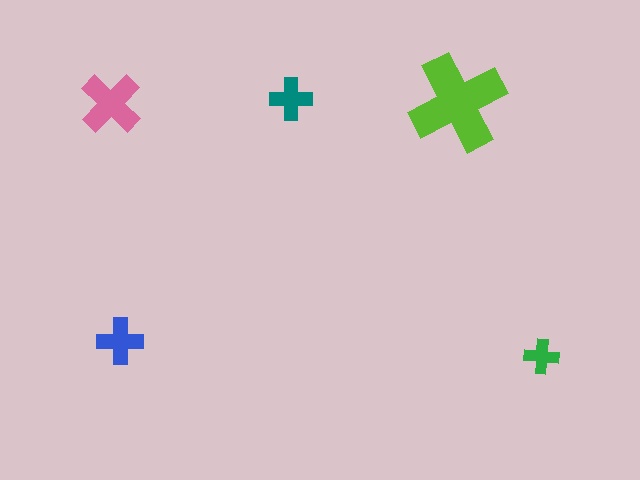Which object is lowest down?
The green cross is bottommost.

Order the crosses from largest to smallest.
the lime one, the pink one, the blue one, the teal one, the green one.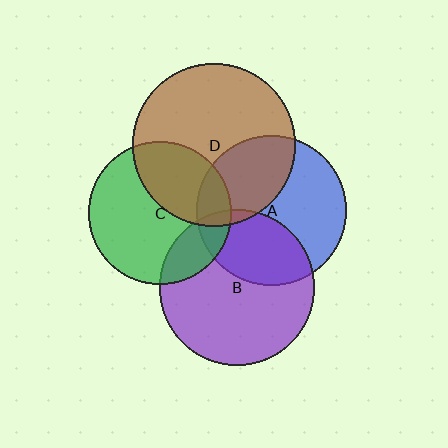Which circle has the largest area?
Circle D (brown).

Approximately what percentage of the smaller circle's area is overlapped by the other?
Approximately 35%.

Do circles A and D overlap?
Yes.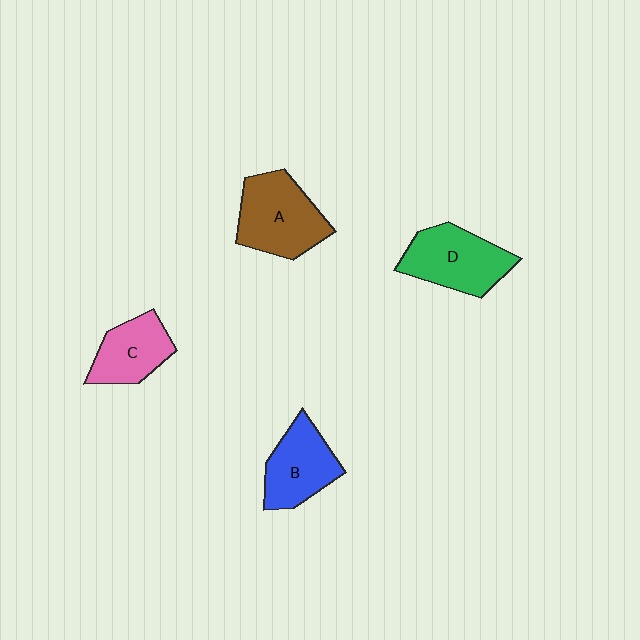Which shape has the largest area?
Shape A (brown).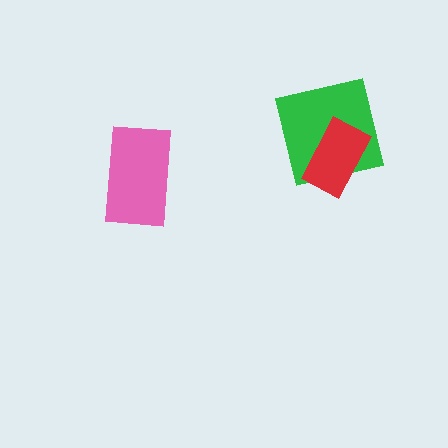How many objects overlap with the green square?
1 object overlaps with the green square.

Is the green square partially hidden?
Yes, it is partially covered by another shape.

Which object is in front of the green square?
The red rectangle is in front of the green square.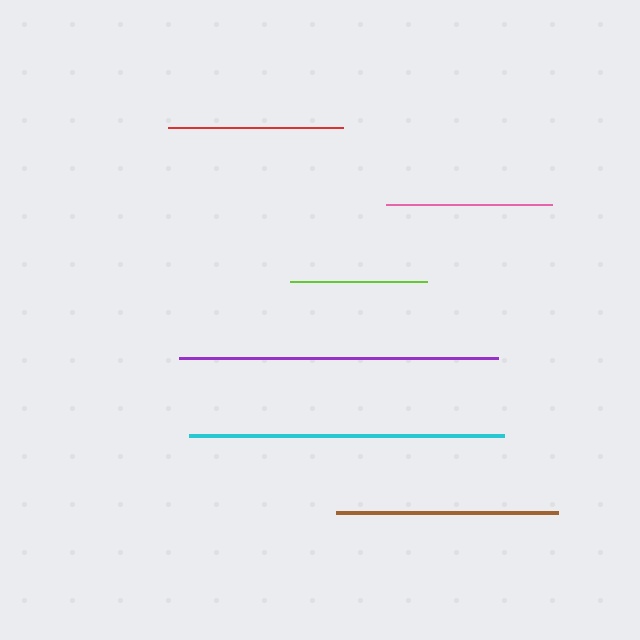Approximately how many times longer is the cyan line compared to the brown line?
The cyan line is approximately 1.4 times the length of the brown line.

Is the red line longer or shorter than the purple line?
The purple line is longer than the red line.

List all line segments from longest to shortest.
From longest to shortest: purple, cyan, brown, red, pink, lime.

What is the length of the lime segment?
The lime segment is approximately 137 pixels long.